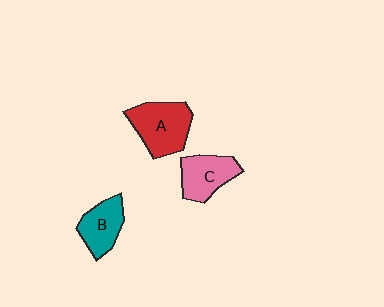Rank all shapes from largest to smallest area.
From largest to smallest: A (red), C (pink), B (teal).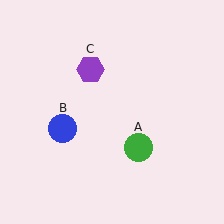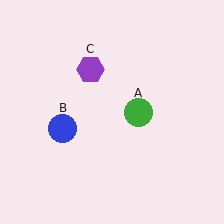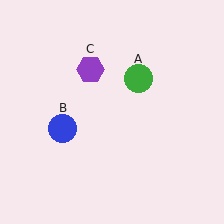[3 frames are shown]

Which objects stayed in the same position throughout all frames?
Blue circle (object B) and purple hexagon (object C) remained stationary.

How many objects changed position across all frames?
1 object changed position: green circle (object A).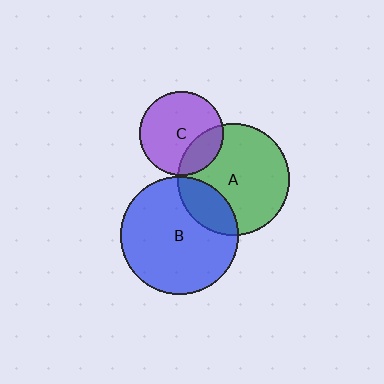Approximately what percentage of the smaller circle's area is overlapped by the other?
Approximately 20%.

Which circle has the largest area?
Circle B (blue).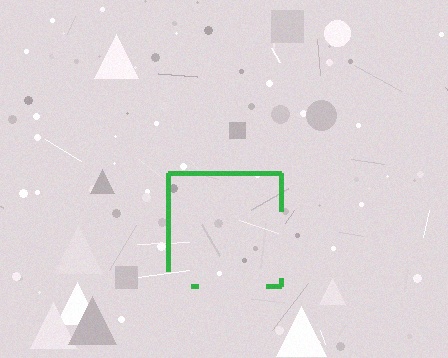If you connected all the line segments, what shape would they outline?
They would outline a square.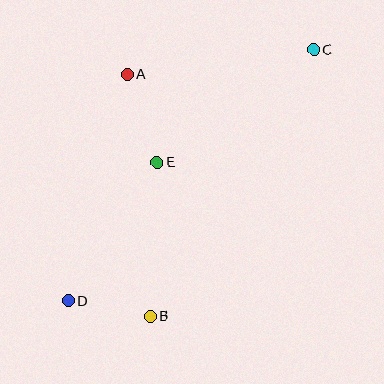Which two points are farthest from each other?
Points C and D are farthest from each other.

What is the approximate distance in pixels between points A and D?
The distance between A and D is approximately 234 pixels.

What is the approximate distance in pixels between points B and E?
The distance between B and E is approximately 154 pixels.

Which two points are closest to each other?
Points B and D are closest to each other.